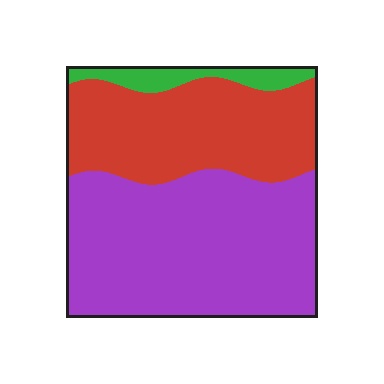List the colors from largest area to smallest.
From largest to smallest: purple, red, green.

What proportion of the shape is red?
Red takes up about three eighths (3/8) of the shape.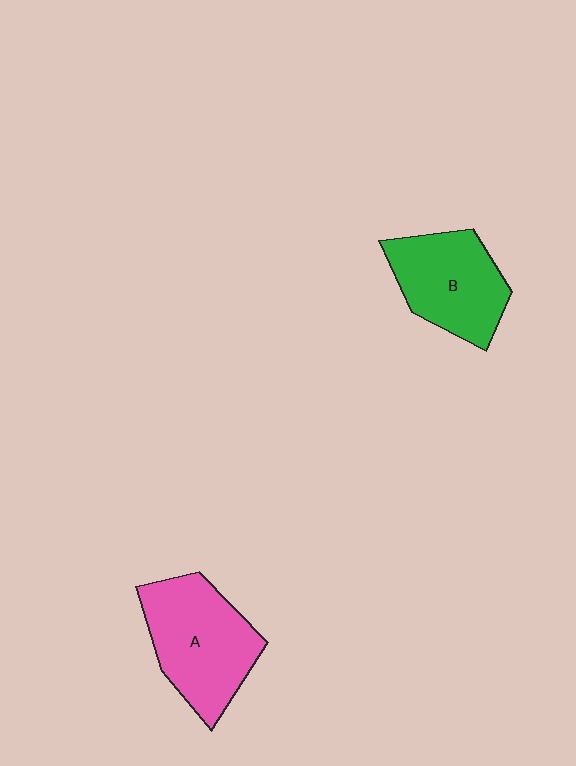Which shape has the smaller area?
Shape B (green).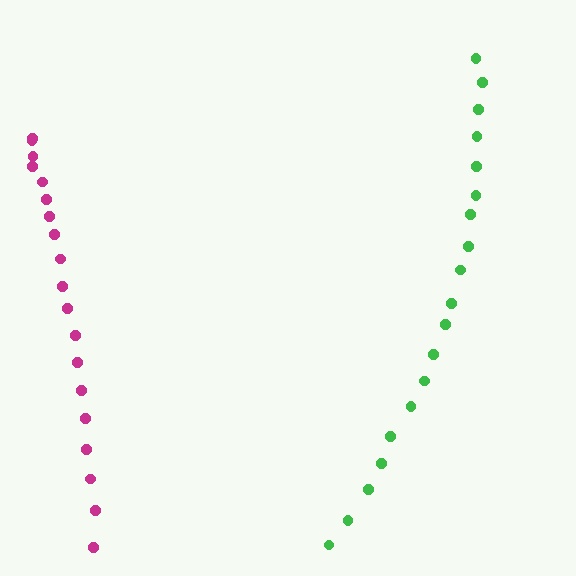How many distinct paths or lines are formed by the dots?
There are 2 distinct paths.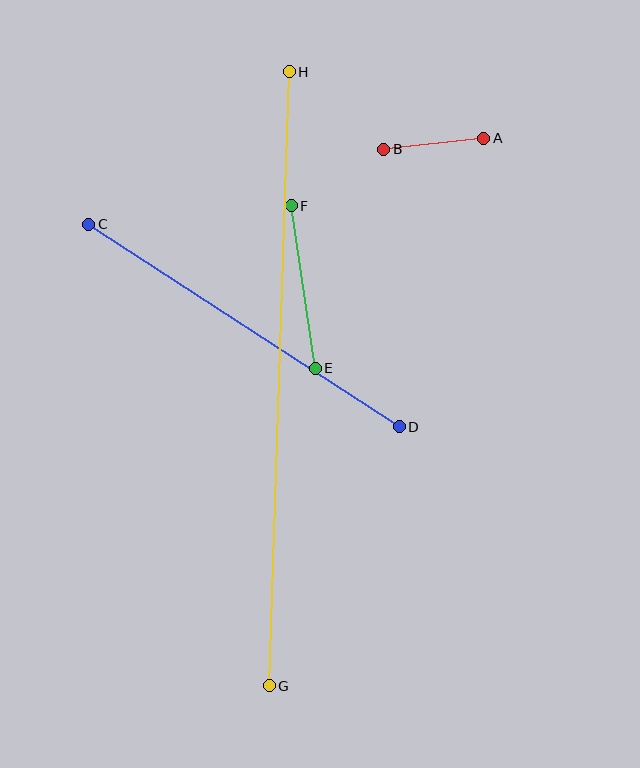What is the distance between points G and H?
The distance is approximately 614 pixels.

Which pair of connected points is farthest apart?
Points G and H are farthest apart.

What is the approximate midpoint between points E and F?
The midpoint is at approximately (303, 287) pixels.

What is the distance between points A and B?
The distance is approximately 101 pixels.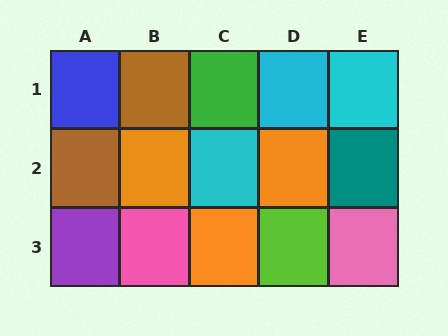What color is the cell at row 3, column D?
Lime.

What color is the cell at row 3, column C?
Orange.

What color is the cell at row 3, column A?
Purple.